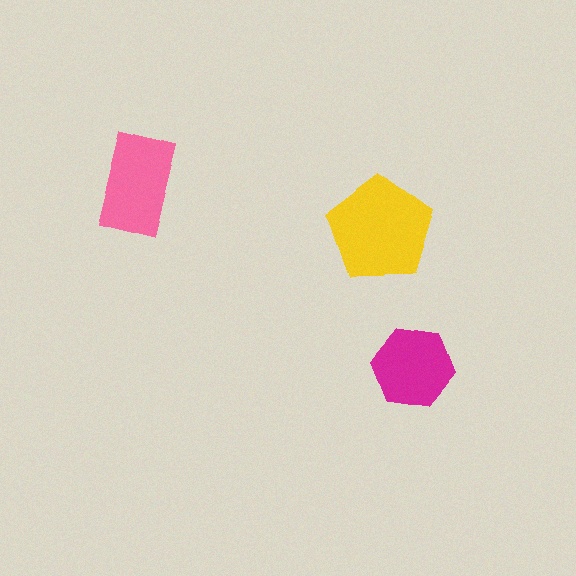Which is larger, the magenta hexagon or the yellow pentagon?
The yellow pentagon.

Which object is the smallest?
The magenta hexagon.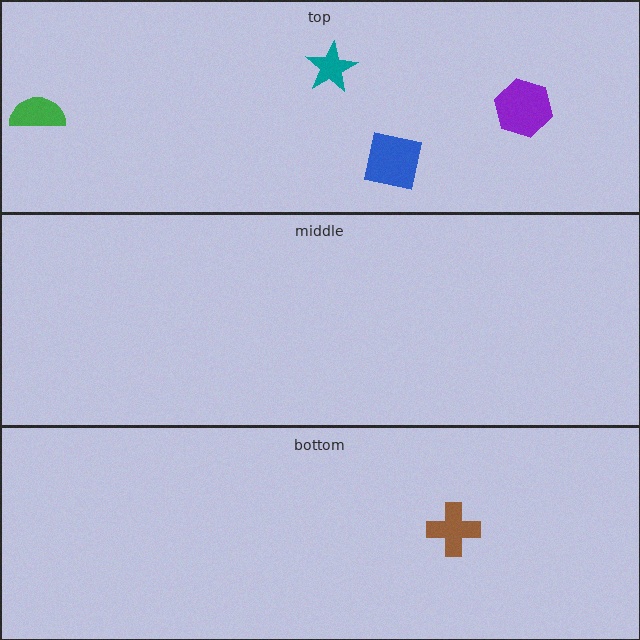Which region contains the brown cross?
The bottom region.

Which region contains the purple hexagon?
The top region.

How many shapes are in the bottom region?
1.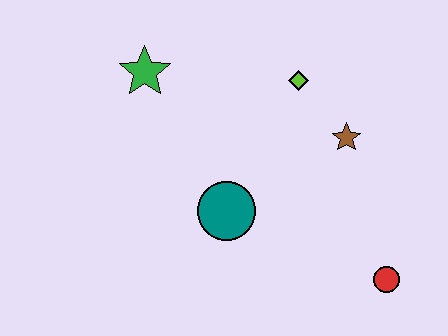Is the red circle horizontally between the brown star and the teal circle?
No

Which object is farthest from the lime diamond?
The red circle is farthest from the lime diamond.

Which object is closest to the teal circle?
The brown star is closest to the teal circle.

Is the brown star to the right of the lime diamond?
Yes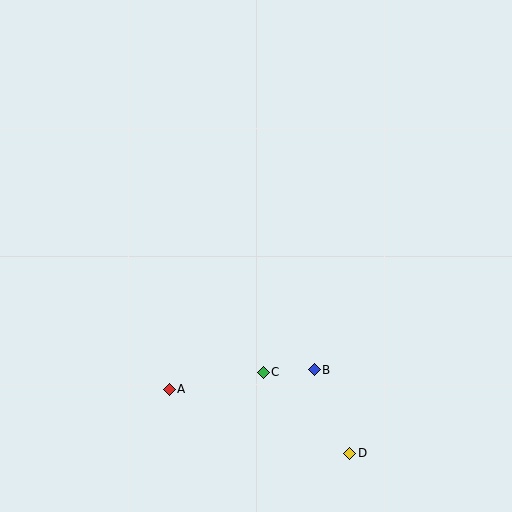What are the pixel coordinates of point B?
Point B is at (314, 370).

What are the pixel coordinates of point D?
Point D is at (350, 453).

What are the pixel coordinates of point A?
Point A is at (169, 389).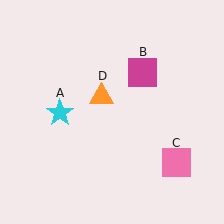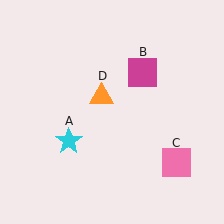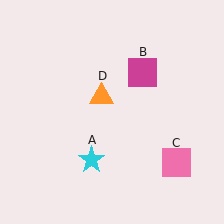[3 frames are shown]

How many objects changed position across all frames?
1 object changed position: cyan star (object A).